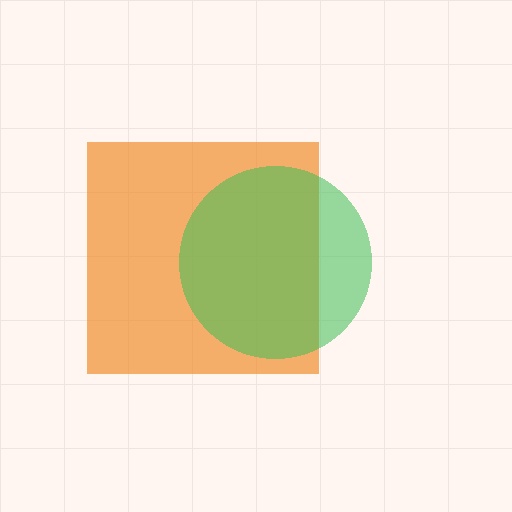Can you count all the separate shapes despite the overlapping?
Yes, there are 2 separate shapes.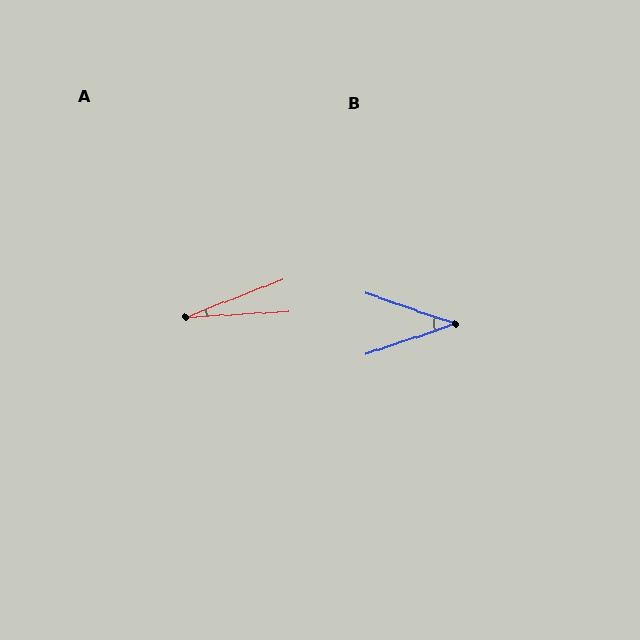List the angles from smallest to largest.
A (18°), B (37°).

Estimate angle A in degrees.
Approximately 18 degrees.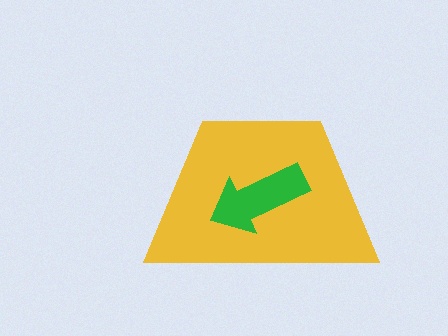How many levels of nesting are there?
2.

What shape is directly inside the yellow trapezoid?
The green arrow.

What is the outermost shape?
The yellow trapezoid.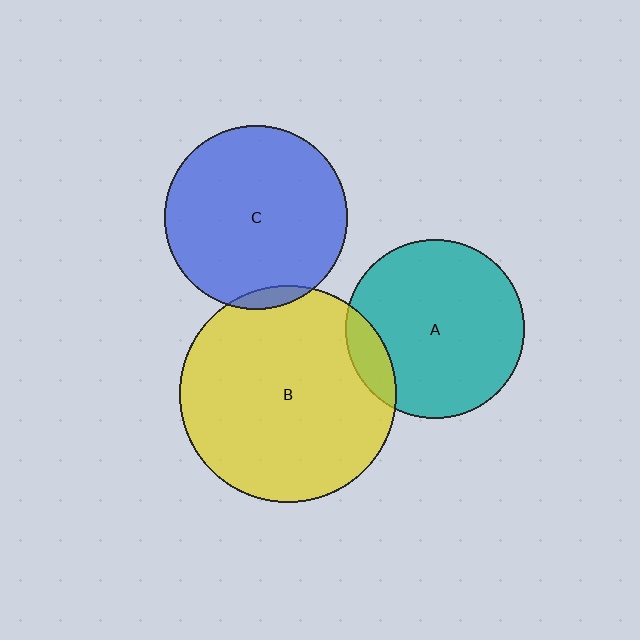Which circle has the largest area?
Circle B (yellow).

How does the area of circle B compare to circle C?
Approximately 1.4 times.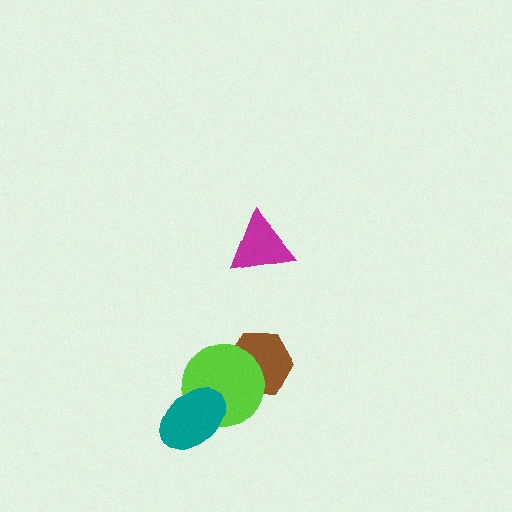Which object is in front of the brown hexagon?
The lime circle is in front of the brown hexagon.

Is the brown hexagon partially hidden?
Yes, it is partially covered by another shape.